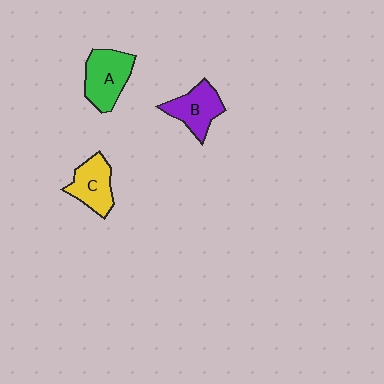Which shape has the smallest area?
Shape C (yellow).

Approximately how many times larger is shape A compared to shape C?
Approximately 1.2 times.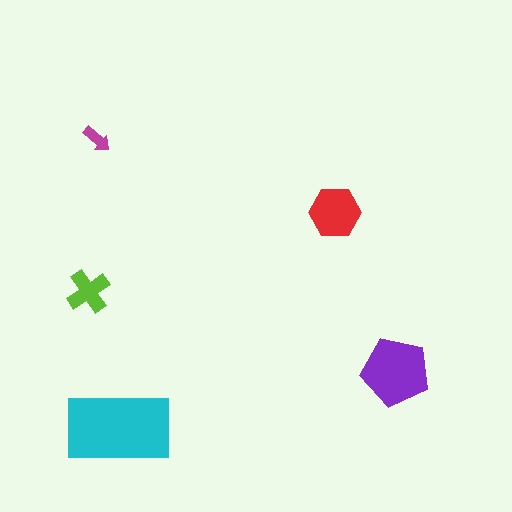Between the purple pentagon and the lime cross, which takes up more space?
The purple pentagon.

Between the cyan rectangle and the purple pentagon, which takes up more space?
The cyan rectangle.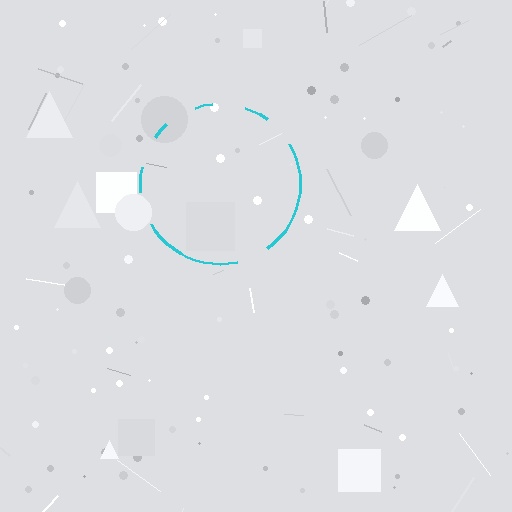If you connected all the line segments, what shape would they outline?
They would outline a circle.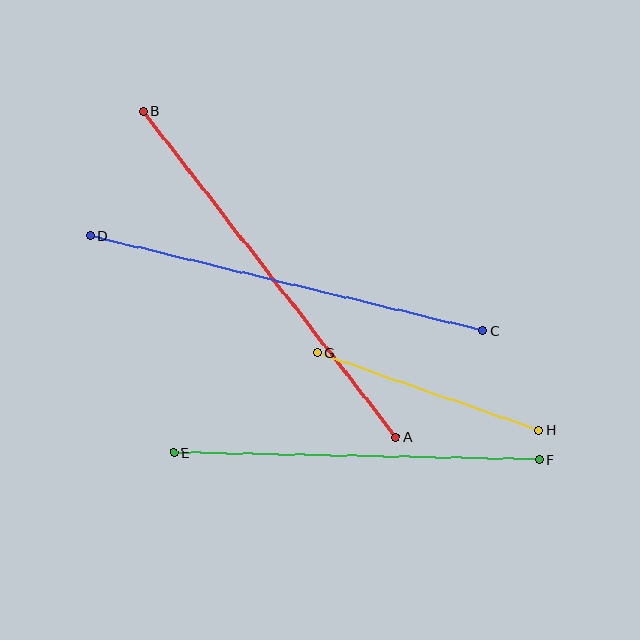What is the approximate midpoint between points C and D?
The midpoint is at approximately (287, 284) pixels.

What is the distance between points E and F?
The distance is approximately 365 pixels.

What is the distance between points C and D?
The distance is approximately 404 pixels.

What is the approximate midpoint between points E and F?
The midpoint is at approximately (356, 456) pixels.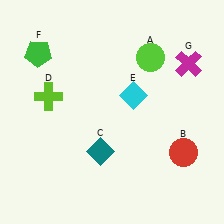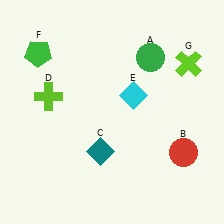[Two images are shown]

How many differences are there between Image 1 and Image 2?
There are 2 differences between the two images.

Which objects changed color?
A changed from lime to green. G changed from magenta to lime.